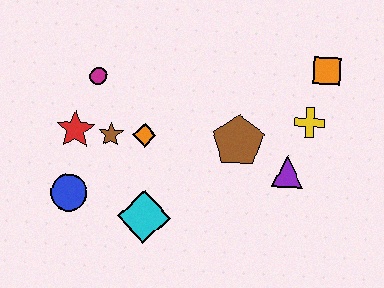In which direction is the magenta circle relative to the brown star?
The magenta circle is above the brown star.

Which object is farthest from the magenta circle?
The orange square is farthest from the magenta circle.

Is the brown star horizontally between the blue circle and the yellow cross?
Yes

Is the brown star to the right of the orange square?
No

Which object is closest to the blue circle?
The red star is closest to the blue circle.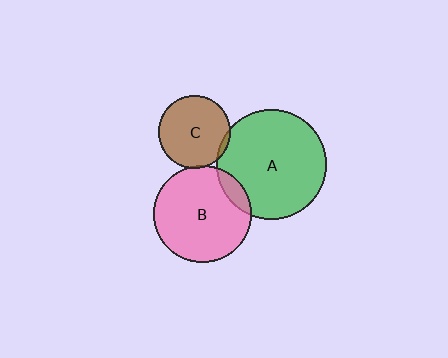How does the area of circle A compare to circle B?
Approximately 1.3 times.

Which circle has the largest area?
Circle A (green).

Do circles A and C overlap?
Yes.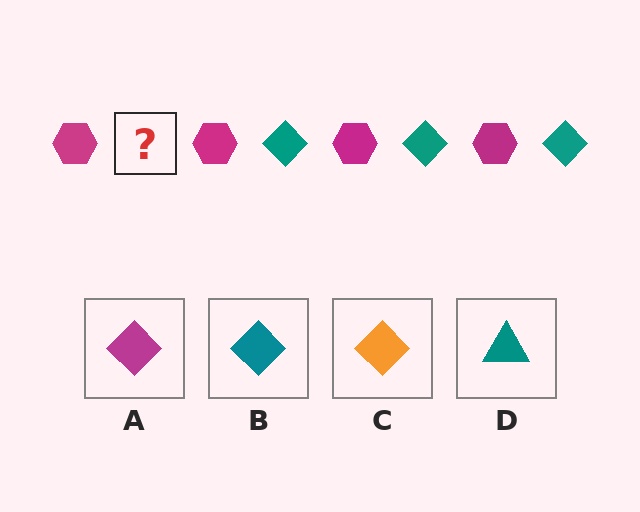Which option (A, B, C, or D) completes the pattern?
B.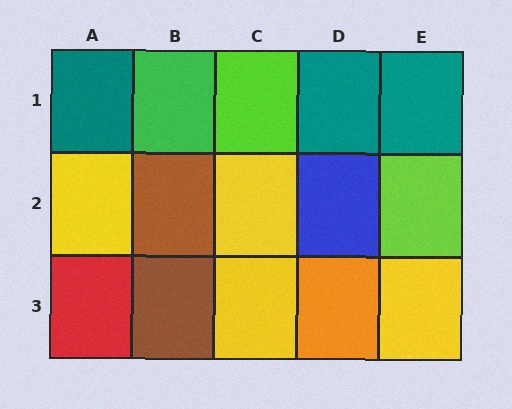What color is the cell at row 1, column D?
Teal.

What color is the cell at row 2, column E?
Lime.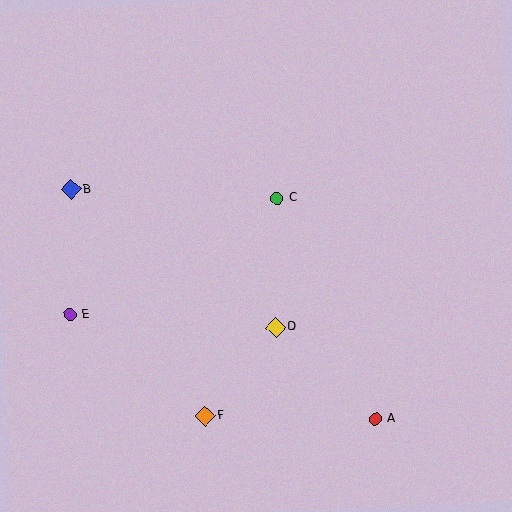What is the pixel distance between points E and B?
The distance between E and B is 125 pixels.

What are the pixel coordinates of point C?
Point C is at (277, 198).